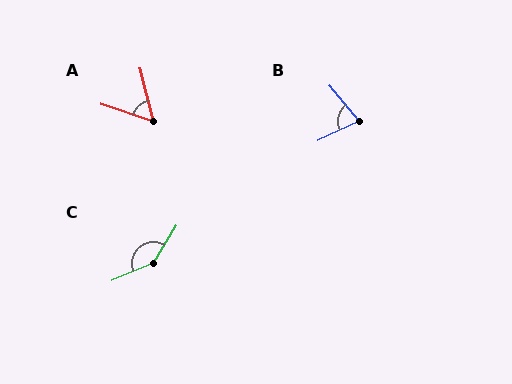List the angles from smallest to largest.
A (58°), B (75°), C (143°).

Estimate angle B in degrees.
Approximately 75 degrees.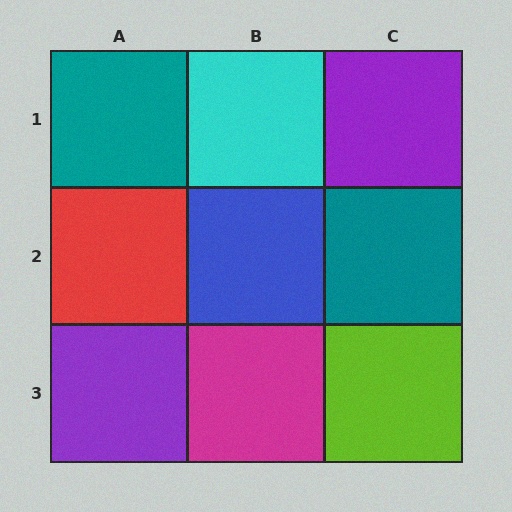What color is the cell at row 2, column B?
Blue.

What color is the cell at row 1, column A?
Teal.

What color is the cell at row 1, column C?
Purple.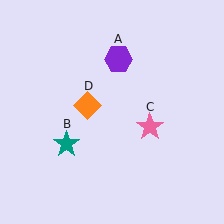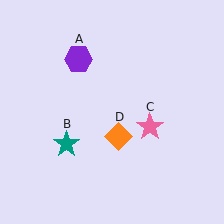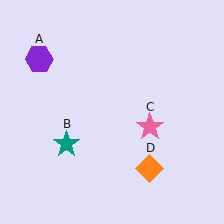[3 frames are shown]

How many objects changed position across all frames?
2 objects changed position: purple hexagon (object A), orange diamond (object D).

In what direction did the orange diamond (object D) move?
The orange diamond (object D) moved down and to the right.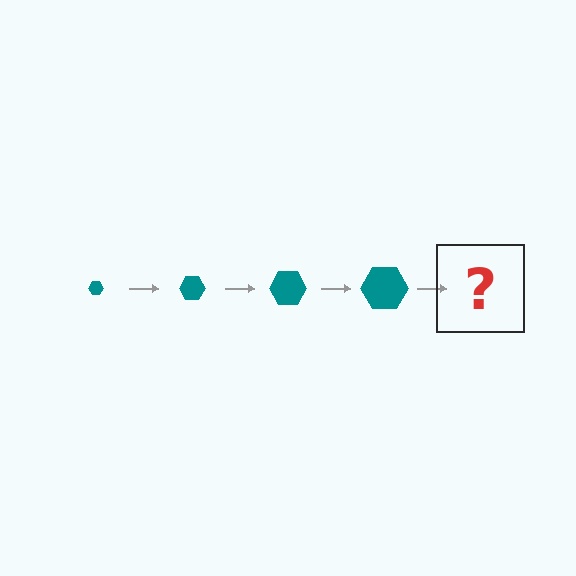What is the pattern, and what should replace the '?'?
The pattern is that the hexagon gets progressively larger each step. The '?' should be a teal hexagon, larger than the previous one.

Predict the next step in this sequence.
The next step is a teal hexagon, larger than the previous one.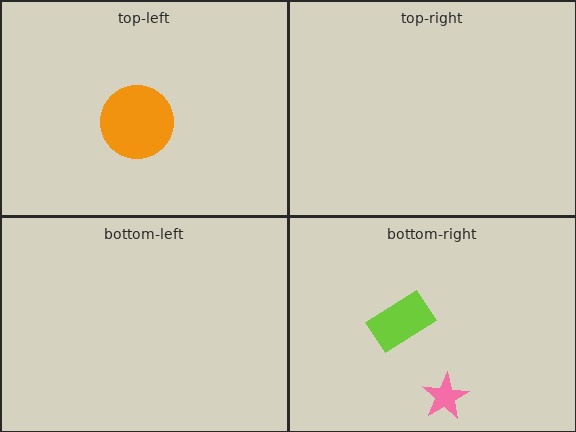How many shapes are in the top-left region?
1.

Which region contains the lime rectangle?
The bottom-right region.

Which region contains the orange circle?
The top-left region.